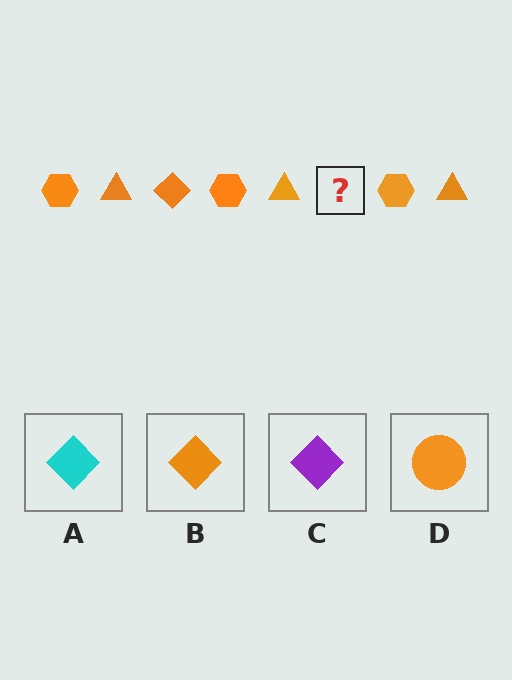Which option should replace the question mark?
Option B.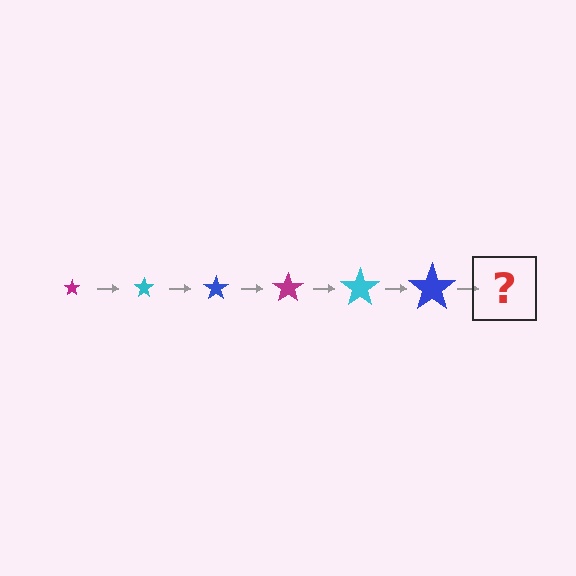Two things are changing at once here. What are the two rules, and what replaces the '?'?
The two rules are that the star grows larger each step and the color cycles through magenta, cyan, and blue. The '?' should be a magenta star, larger than the previous one.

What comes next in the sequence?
The next element should be a magenta star, larger than the previous one.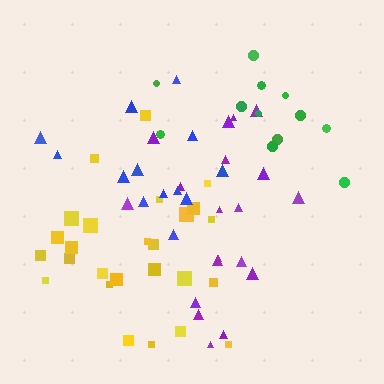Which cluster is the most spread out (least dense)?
Green.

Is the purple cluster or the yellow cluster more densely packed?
Yellow.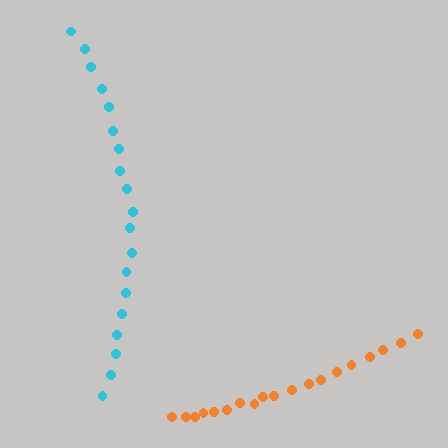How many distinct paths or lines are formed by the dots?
There are 2 distinct paths.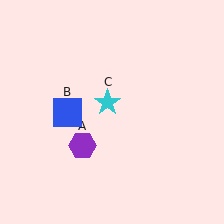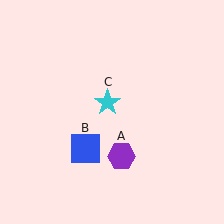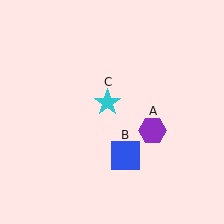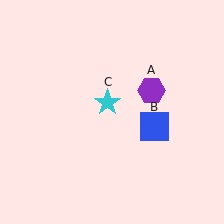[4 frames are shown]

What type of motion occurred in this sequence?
The purple hexagon (object A), blue square (object B) rotated counterclockwise around the center of the scene.